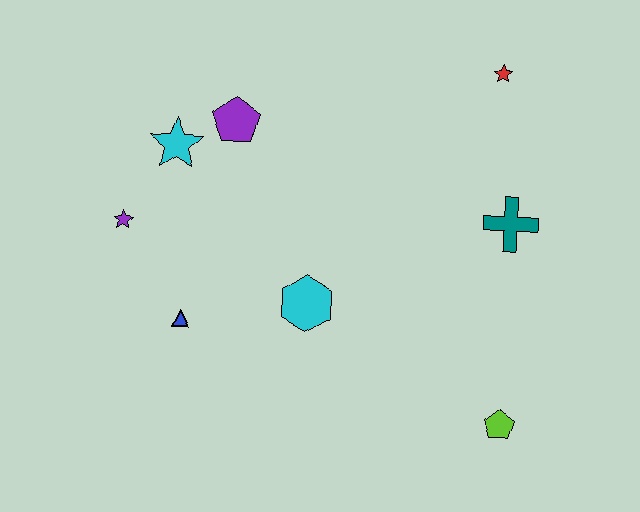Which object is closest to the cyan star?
The purple pentagon is closest to the cyan star.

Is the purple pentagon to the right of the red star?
No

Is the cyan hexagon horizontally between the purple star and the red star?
Yes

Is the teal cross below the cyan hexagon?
No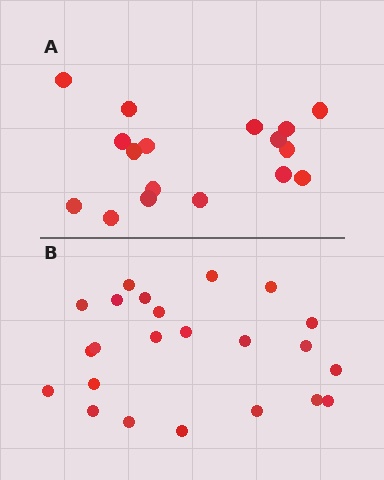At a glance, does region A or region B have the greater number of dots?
Region B (the bottom region) has more dots.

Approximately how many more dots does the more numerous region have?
Region B has about 6 more dots than region A.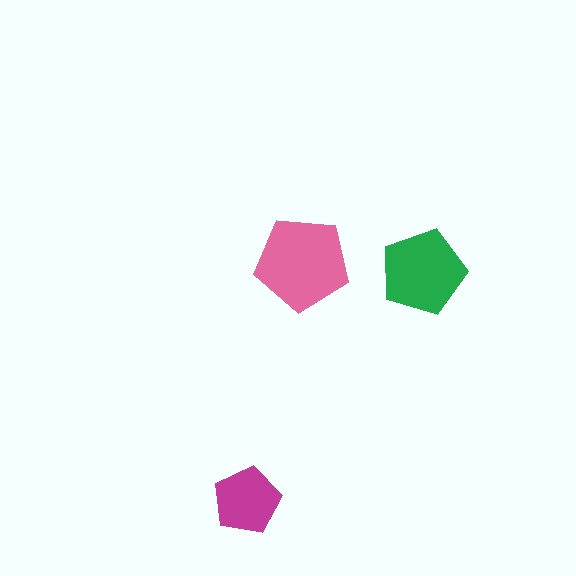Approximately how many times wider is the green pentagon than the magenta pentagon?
About 1.5 times wider.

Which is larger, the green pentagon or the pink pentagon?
The pink one.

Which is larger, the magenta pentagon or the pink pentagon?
The pink one.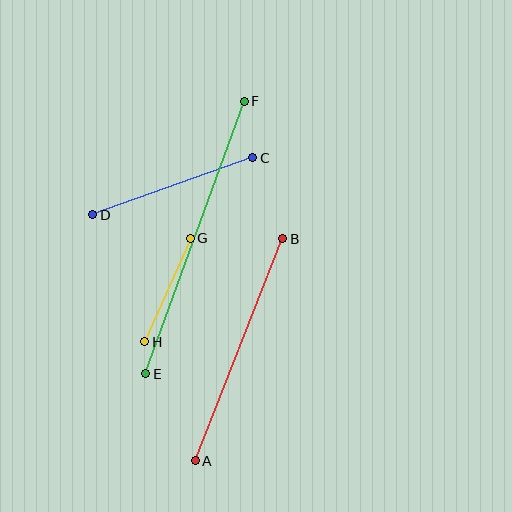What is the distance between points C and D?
The distance is approximately 170 pixels.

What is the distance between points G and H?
The distance is approximately 113 pixels.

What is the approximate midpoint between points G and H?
The midpoint is at approximately (167, 290) pixels.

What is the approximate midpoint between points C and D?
The midpoint is at approximately (173, 186) pixels.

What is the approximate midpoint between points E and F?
The midpoint is at approximately (195, 237) pixels.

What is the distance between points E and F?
The distance is approximately 290 pixels.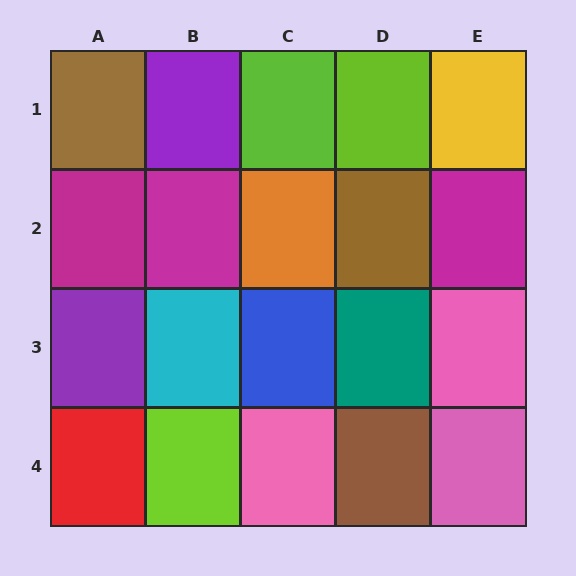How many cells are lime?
3 cells are lime.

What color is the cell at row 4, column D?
Brown.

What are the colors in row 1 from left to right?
Brown, purple, lime, lime, yellow.